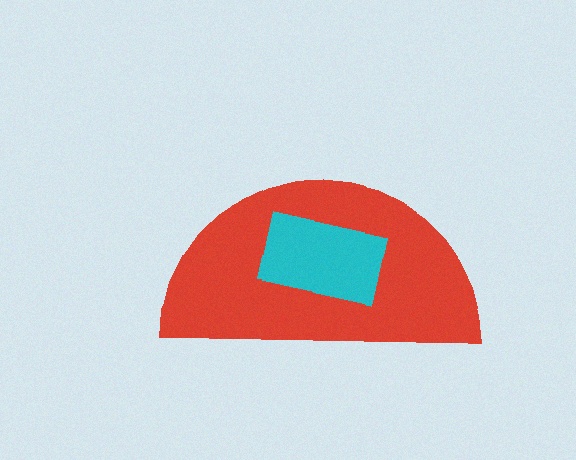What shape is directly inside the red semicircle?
The cyan rectangle.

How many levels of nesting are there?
2.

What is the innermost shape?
The cyan rectangle.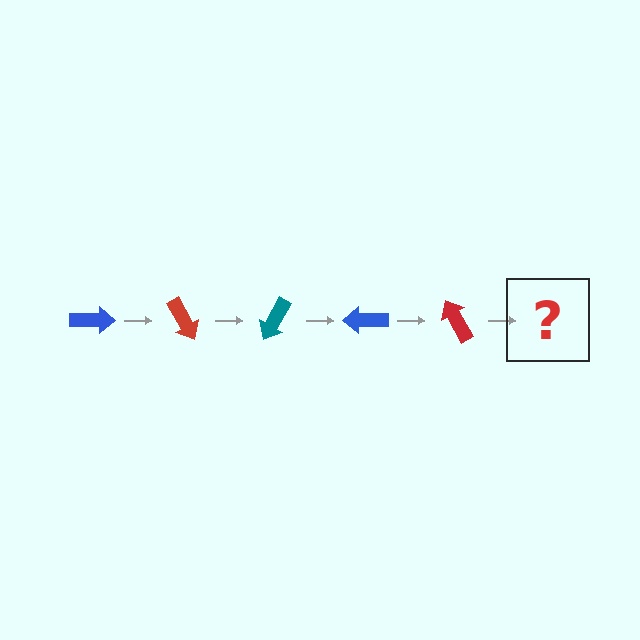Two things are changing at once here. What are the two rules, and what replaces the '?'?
The two rules are that it rotates 60 degrees each step and the color cycles through blue, red, and teal. The '?' should be a teal arrow, rotated 300 degrees from the start.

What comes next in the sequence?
The next element should be a teal arrow, rotated 300 degrees from the start.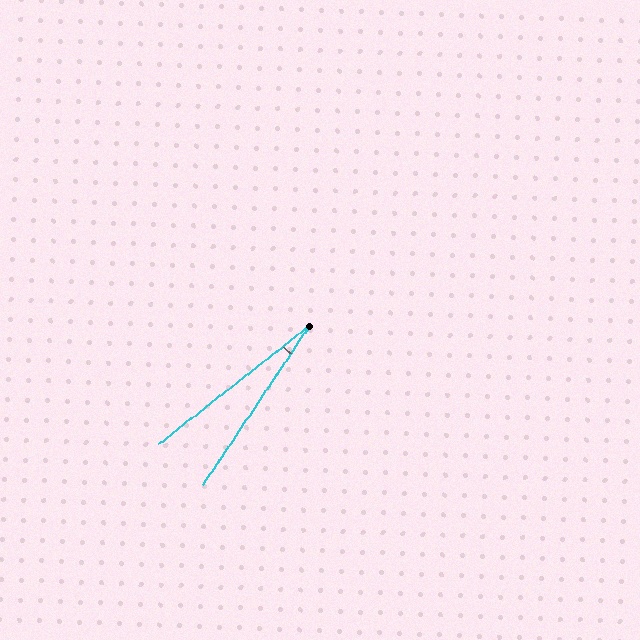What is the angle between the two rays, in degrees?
Approximately 18 degrees.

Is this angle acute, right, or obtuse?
It is acute.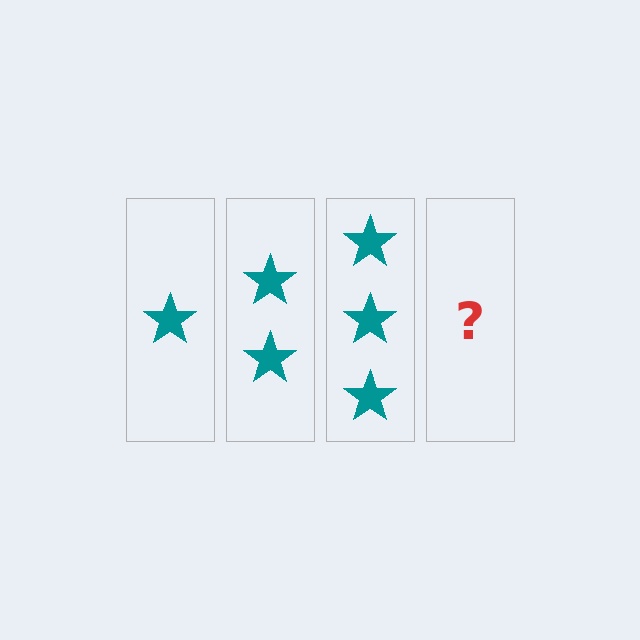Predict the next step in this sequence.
The next step is 4 stars.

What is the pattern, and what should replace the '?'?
The pattern is that each step adds one more star. The '?' should be 4 stars.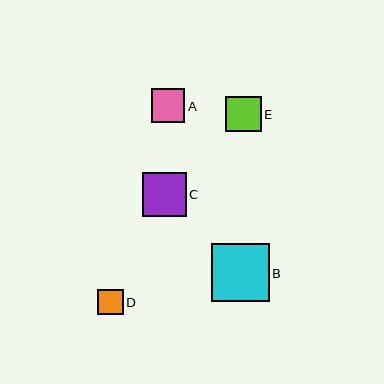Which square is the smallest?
Square D is the smallest with a size of approximately 25 pixels.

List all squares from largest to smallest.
From largest to smallest: B, C, E, A, D.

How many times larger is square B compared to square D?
Square B is approximately 2.3 times the size of square D.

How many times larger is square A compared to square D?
Square A is approximately 1.3 times the size of square D.